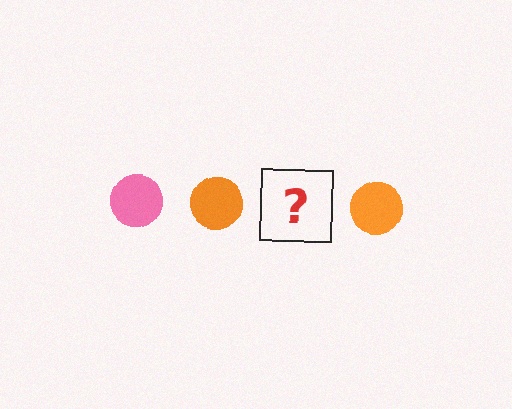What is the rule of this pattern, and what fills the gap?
The rule is that the pattern cycles through pink, orange circles. The gap should be filled with a pink circle.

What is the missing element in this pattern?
The missing element is a pink circle.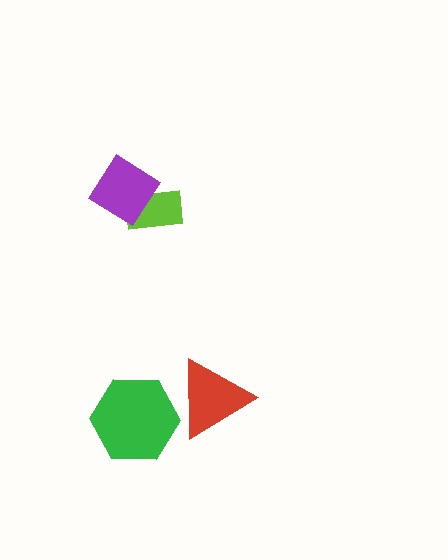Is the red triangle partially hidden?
No, no other shape covers it.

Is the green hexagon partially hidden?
Yes, it is partially covered by another shape.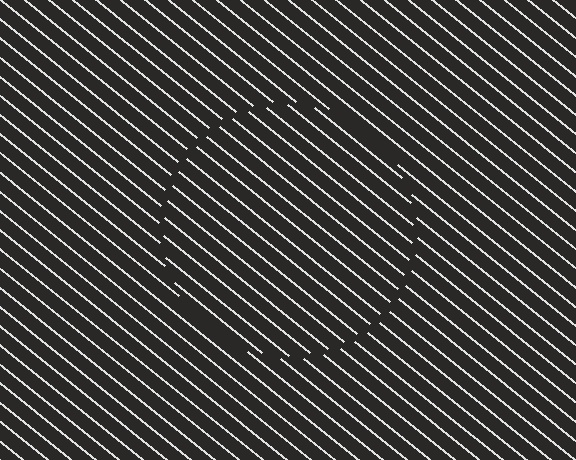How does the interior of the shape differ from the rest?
The interior of the shape contains the same grating, shifted by half a period — the contour is defined by the phase discontinuity where line-ends from the inner and outer gratings abut.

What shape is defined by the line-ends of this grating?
An illusory circle. The interior of the shape contains the same grating, shifted by half a period — the contour is defined by the phase discontinuity where line-ends from the inner and outer gratings abut.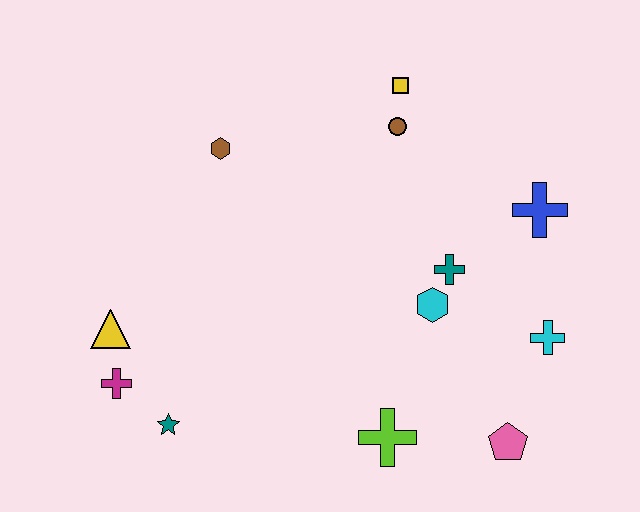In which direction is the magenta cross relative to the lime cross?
The magenta cross is to the left of the lime cross.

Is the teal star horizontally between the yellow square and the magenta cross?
Yes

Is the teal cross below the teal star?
No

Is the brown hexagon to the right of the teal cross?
No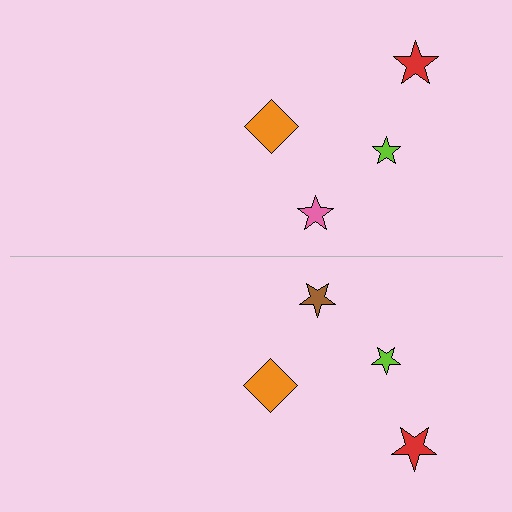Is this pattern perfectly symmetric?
No, the pattern is not perfectly symmetric. The brown star on the bottom side breaks the symmetry — its mirror counterpart is pink.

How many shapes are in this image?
There are 8 shapes in this image.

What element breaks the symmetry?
The brown star on the bottom side breaks the symmetry — its mirror counterpart is pink.